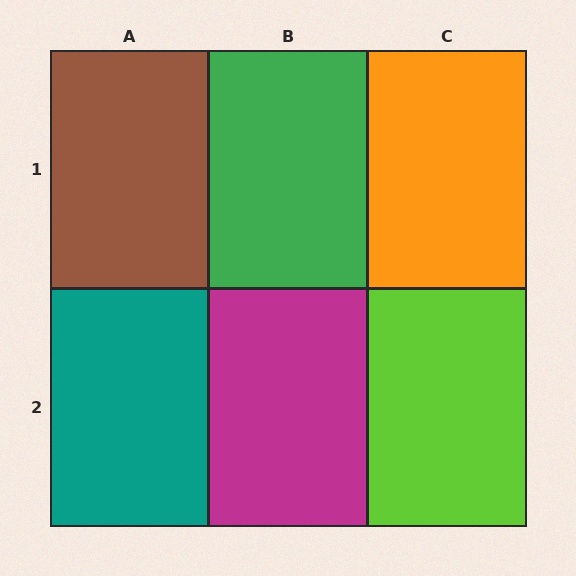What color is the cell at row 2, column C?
Lime.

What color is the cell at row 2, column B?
Magenta.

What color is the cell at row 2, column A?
Teal.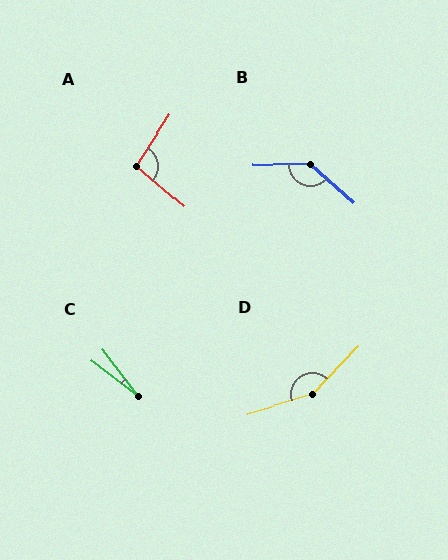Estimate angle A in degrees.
Approximately 97 degrees.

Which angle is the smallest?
C, at approximately 16 degrees.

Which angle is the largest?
D, at approximately 152 degrees.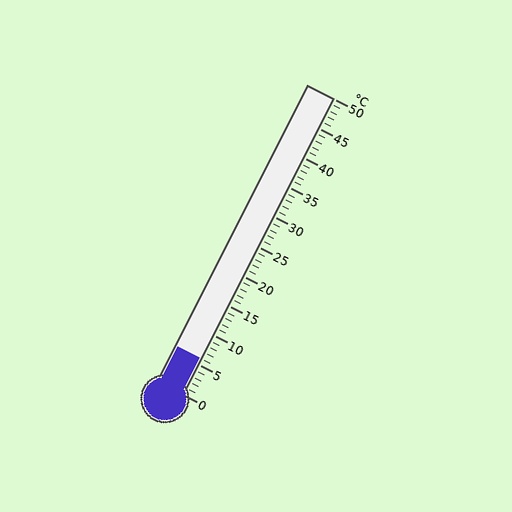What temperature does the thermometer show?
The thermometer shows approximately 6°C.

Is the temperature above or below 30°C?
The temperature is below 30°C.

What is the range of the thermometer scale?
The thermometer scale ranges from 0°C to 50°C.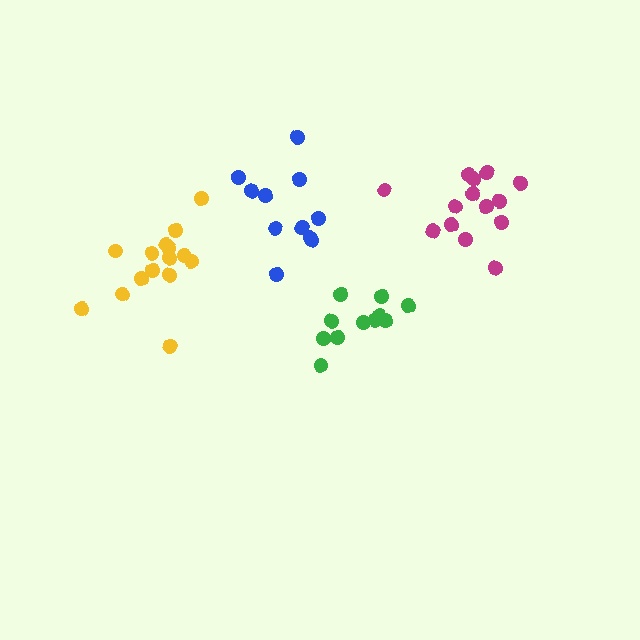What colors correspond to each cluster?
The clusters are colored: magenta, yellow, green, blue.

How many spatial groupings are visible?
There are 4 spatial groupings.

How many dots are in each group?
Group 1: 14 dots, Group 2: 15 dots, Group 3: 11 dots, Group 4: 11 dots (51 total).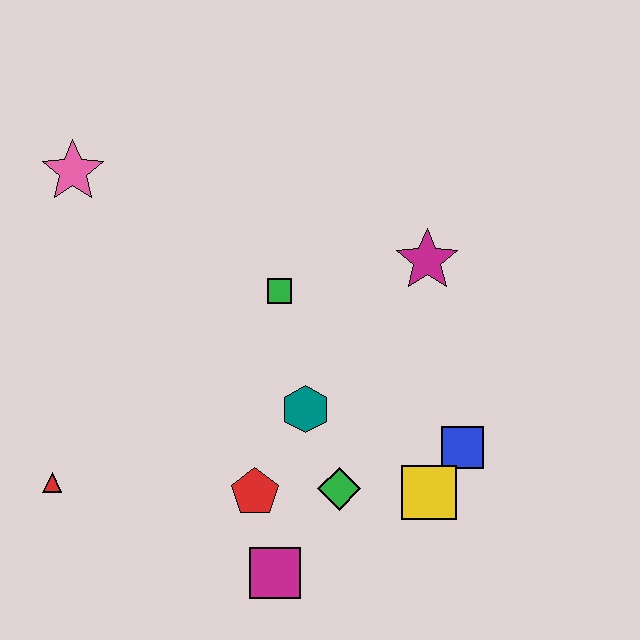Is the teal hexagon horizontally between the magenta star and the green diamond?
No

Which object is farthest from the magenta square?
The pink star is farthest from the magenta square.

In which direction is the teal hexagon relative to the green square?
The teal hexagon is below the green square.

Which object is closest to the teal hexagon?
The green diamond is closest to the teal hexagon.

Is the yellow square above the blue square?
No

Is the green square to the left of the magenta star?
Yes